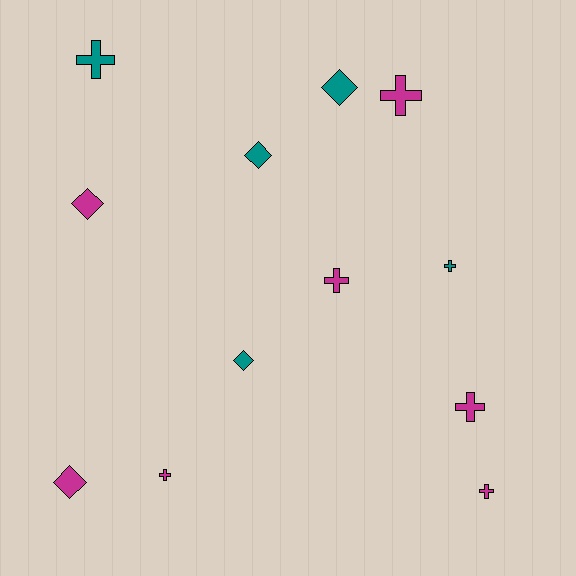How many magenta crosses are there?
There are 5 magenta crosses.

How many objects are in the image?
There are 12 objects.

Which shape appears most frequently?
Cross, with 7 objects.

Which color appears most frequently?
Magenta, with 7 objects.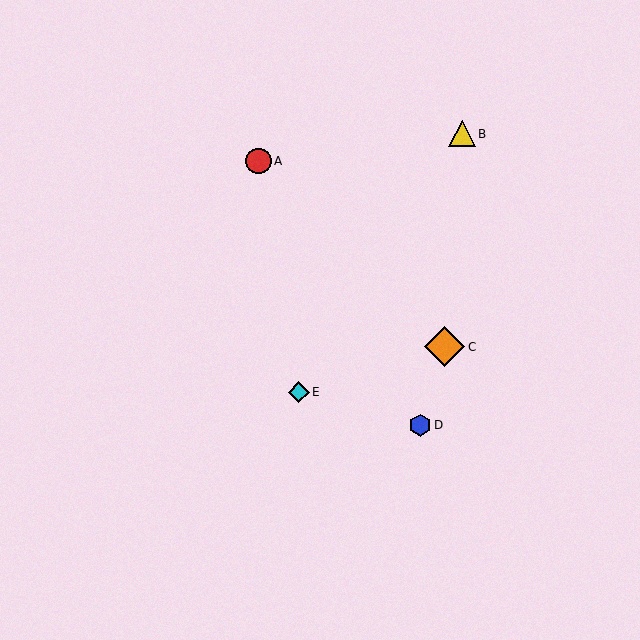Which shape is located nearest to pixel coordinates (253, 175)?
The red circle (labeled A) at (259, 161) is nearest to that location.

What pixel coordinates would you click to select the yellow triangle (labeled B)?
Click at (462, 134) to select the yellow triangle B.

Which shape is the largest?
The orange diamond (labeled C) is the largest.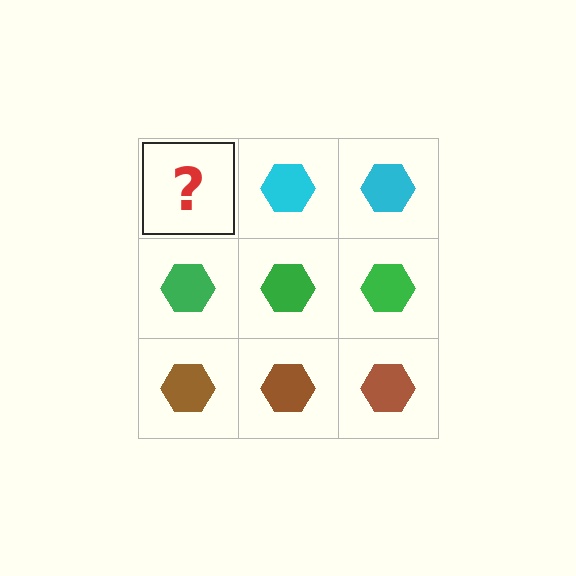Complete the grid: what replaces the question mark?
The question mark should be replaced with a cyan hexagon.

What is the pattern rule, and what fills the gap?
The rule is that each row has a consistent color. The gap should be filled with a cyan hexagon.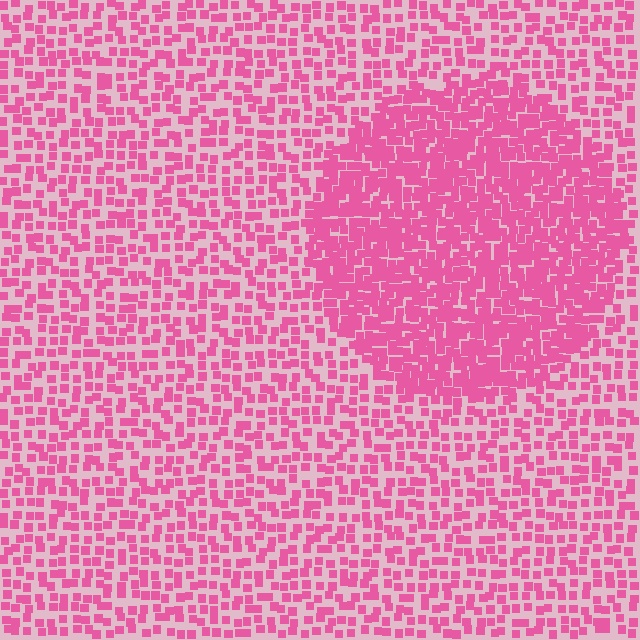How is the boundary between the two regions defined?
The boundary is defined by a change in element density (approximately 2.1x ratio). All elements are the same color, size, and shape.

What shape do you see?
I see a circle.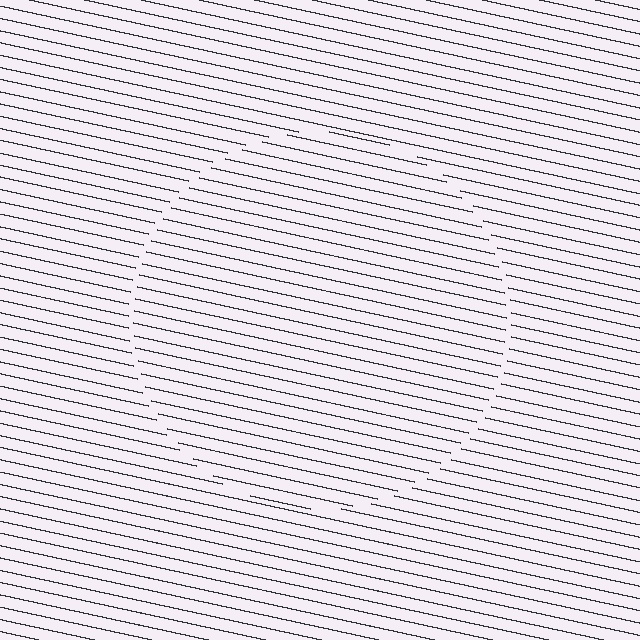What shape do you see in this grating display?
An illusory circle. The interior of the shape contains the same grating, shifted by half a period — the contour is defined by the phase discontinuity where line-ends from the inner and outer gratings abut.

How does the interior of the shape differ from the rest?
The interior of the shape contains the same grating, shifted by half a period — the contour is defined by the phase discontinuity where line-ends from the inner and outer gratings abut.